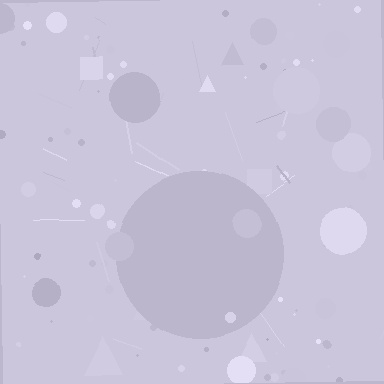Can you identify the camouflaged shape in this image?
The camouflaged shape is a circle.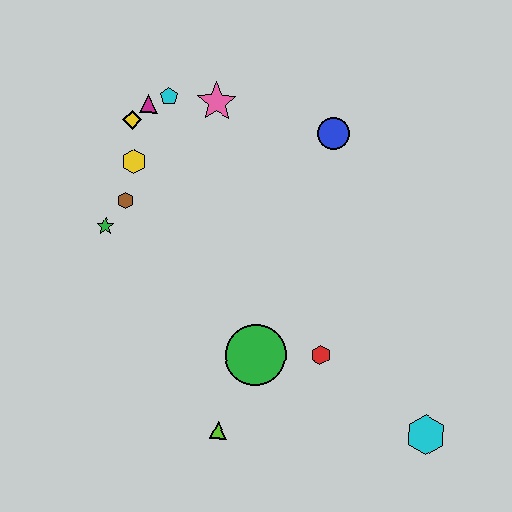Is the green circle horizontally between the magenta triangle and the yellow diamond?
No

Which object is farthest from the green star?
The cyan hexagon is farthest from the green star.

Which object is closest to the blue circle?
The pink star is closest to the blue circle.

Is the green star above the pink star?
No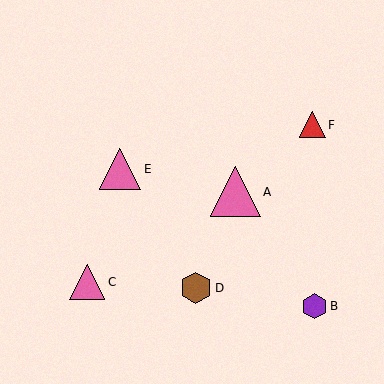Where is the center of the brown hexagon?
The center of the brown hexagon is at (196, 288).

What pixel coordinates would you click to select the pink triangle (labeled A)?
Click at (235, 192) to select the pink triangle A.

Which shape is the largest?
The pink triangle (labeled A) is the largest.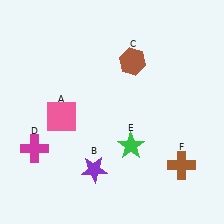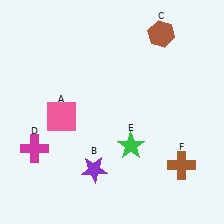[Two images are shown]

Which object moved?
The brown hexagon (C) moved right.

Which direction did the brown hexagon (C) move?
The brown hexagon (C) moved right.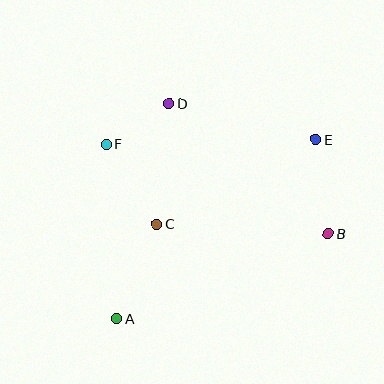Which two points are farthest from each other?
Points A and E are farthest from each other.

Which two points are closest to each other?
Points D and F are closest to each other.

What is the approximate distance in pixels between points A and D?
The distance between A and D is approximately 221 pixels.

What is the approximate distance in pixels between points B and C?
The distance between B and C is approximately 172 pixels.